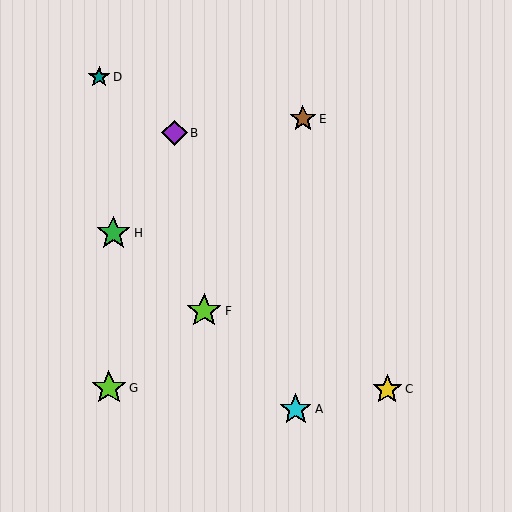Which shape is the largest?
The lime star (labeled F) is the largest.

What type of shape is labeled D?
Shape D is a teal star.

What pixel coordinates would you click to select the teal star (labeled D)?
Click at (99, 77) to select the teal star D.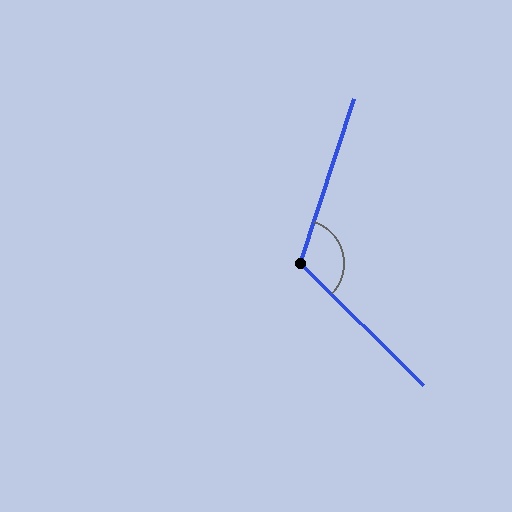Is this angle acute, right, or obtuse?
It is obtuse.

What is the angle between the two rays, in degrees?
Approximately 117 degrees.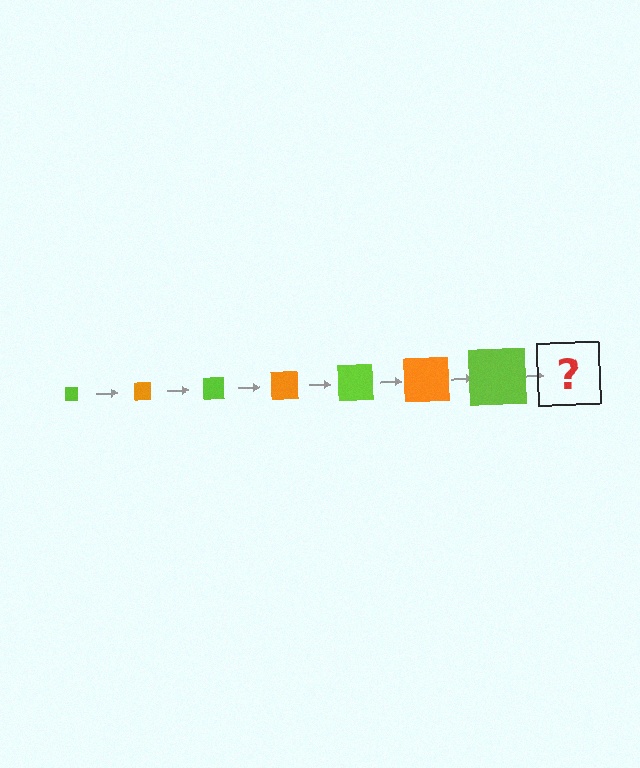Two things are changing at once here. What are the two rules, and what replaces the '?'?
The two rules are that the square grows larger each step and the color cycles through lime and orange. The '?' should be an orange square, larger than the previous one.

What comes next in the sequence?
The next element should be an orange square, larger than the previous one.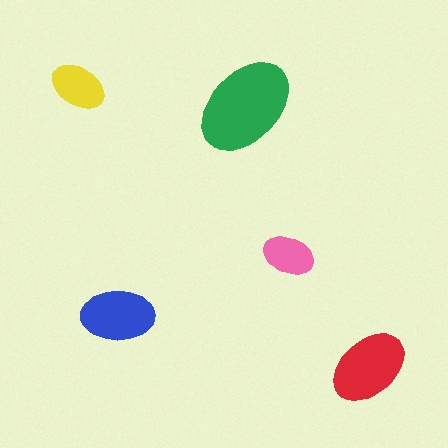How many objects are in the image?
There are 5 objects in the image.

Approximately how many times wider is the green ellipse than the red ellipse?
About 1.5 times wider.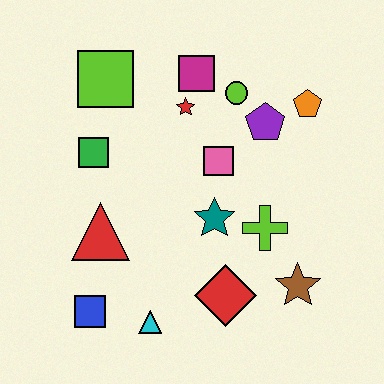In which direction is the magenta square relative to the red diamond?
The magenta square is above the red diamond.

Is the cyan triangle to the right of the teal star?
No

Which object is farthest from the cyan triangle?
The orange pentagon is farthest from the cyan triangle.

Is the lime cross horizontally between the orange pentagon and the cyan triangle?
Yes